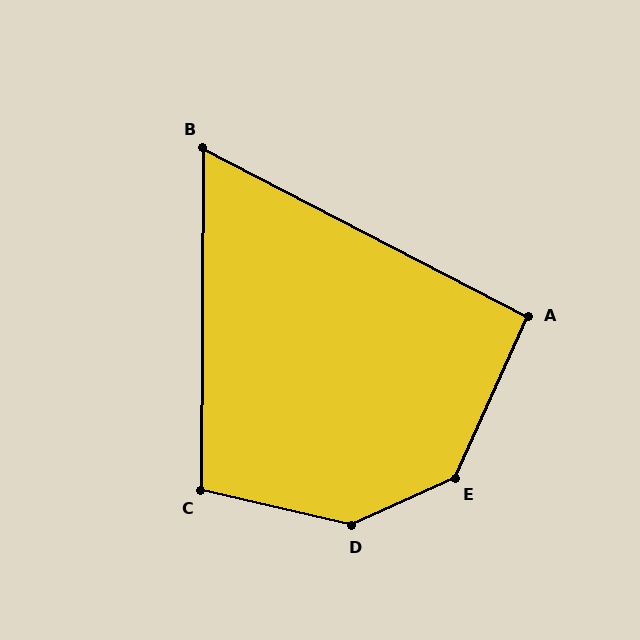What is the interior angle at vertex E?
Approximately 139 degrees (obtuse).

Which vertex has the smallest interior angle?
B, at approximately 63 degrees.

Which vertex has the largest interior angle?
D, at approximately 142 degrees.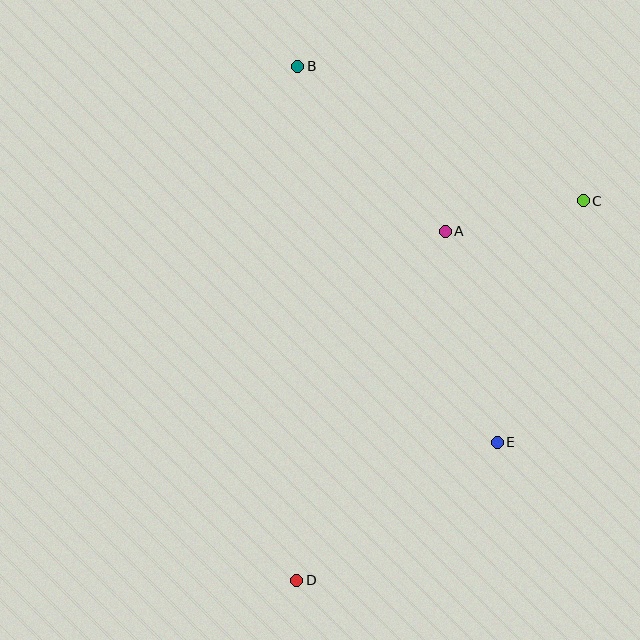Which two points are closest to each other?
Points A and C are closest to each other.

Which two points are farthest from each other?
Points B and D are farthest from each other.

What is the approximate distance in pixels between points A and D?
The distance between A and D is approximately 380 pixels.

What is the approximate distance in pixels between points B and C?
The distance between B and C is approximately 315 pixels.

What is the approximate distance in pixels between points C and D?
The distance between C and D is approximately 475 pixels.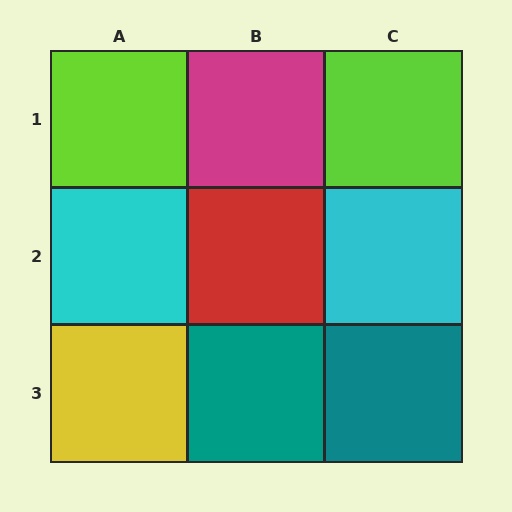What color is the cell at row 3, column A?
Yellow.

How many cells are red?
1 cell is red.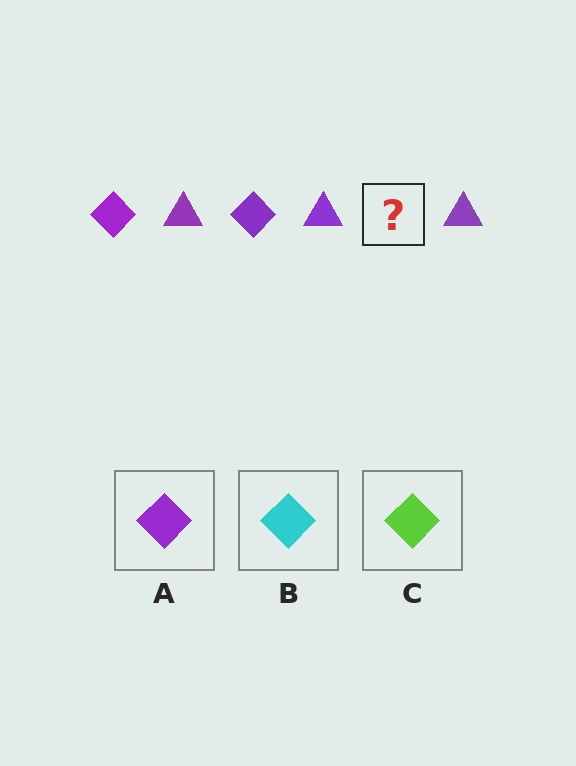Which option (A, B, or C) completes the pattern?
A.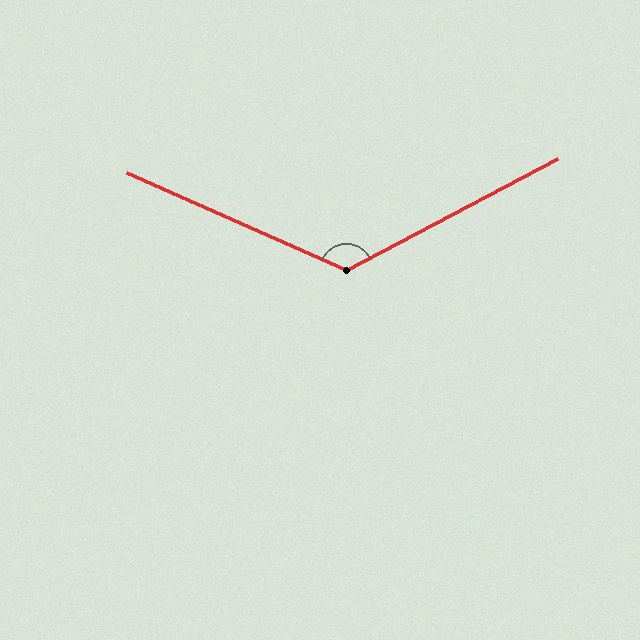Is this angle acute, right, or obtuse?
It is obtuse.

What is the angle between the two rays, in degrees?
Approximately 128 degrees.